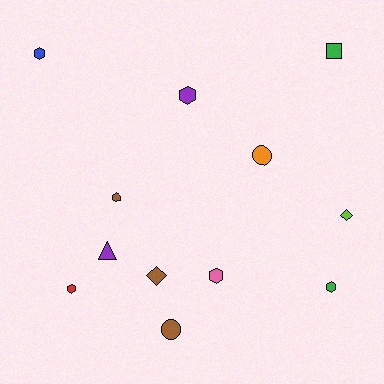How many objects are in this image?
There are 12 objects.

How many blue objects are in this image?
There is 1 blue object.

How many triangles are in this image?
There is 1 triangle.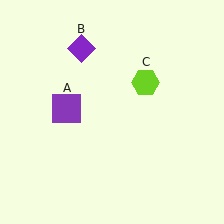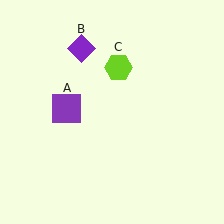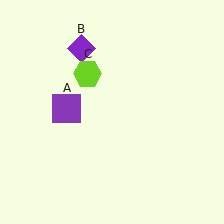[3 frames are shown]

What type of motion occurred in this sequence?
The lime hexagon (object C) rotated counterclockwise around the center of the scene.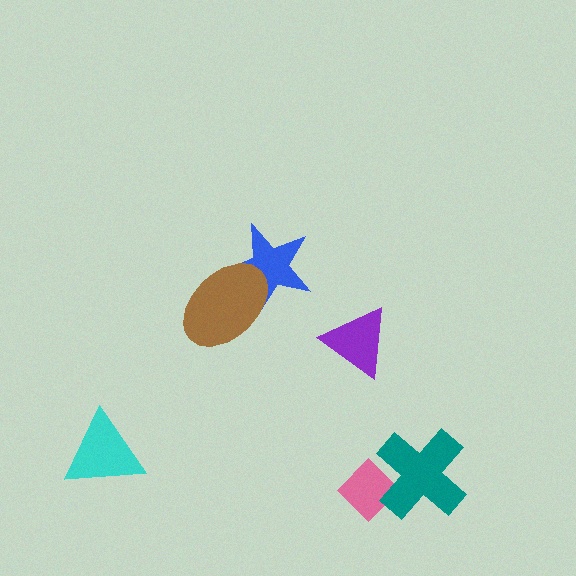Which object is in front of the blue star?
The brown ellipse is in front of the blue star.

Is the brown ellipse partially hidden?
No, no other shape covers it.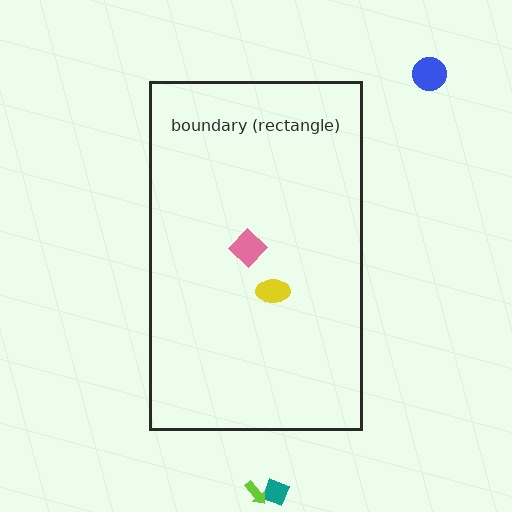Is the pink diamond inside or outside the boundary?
Inside.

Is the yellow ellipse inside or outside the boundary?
Inside.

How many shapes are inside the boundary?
2 inside, 3 outside.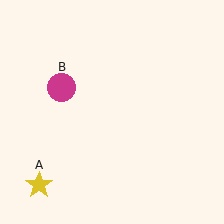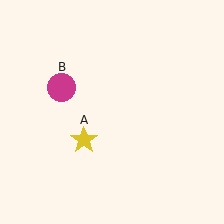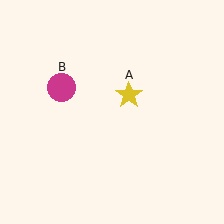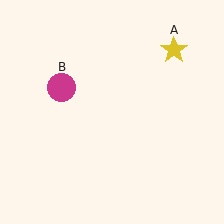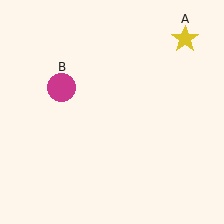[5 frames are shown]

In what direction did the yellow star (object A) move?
The yellow star (object A) moved up and to the right.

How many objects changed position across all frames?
1 object changed position: yellow star (object A).